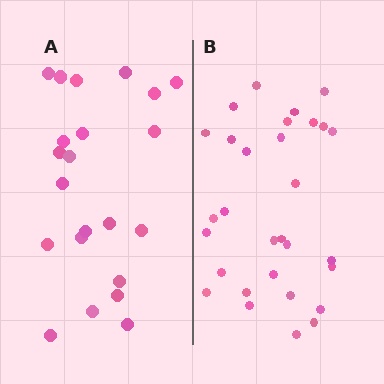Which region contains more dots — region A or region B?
Region B (the right region) has more dots.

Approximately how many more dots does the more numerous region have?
Region B has roughly 8 or so more dots than region A.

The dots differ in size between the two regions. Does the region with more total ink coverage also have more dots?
No. Region A has more total ink coverage because its dots are larger, but region B actually contains more individual dots. Total area can be misleading — the number of items is what matters here.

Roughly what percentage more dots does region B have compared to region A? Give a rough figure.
About 35% more.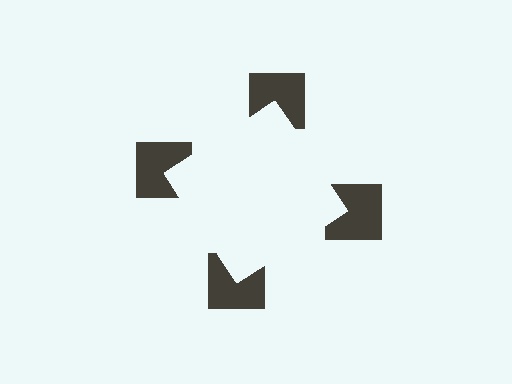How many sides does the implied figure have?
4 sides.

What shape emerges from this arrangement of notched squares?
An illusory square — its edges are inferred from the aligned wedge cuts in the notched squares, not physically drawn.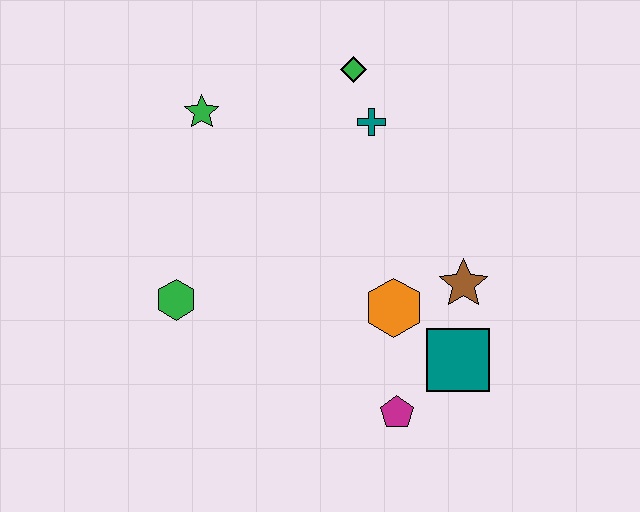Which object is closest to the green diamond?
The teal cross is closest to the green diamond.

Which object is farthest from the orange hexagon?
The green star is farthest from the orange hexagon.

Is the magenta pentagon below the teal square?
Yes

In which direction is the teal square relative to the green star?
The teal square is to the right of the green star.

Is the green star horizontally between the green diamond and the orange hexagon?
No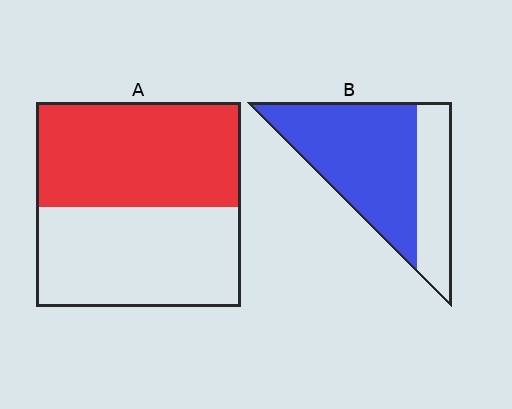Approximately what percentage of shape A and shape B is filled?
A is approximately 50% and B is approximately 70%.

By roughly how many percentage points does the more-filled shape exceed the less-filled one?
By roughly 20 percentage points (B over A).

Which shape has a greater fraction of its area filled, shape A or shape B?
Shape B.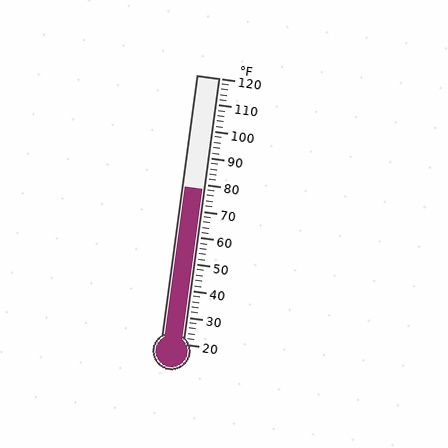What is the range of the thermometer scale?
The thermometer scale ranges from 20°F to 120°F.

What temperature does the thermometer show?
The thermometer shows approximately 78°F.